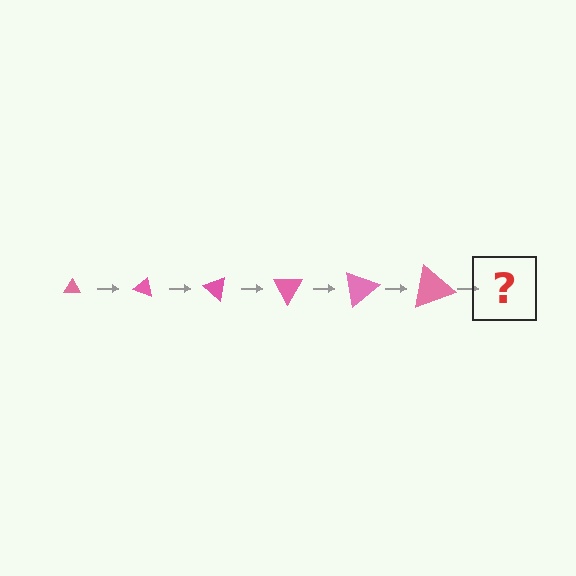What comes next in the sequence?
The next element should be a triangle, larger than the previous one and rotated 120 degrees from the start.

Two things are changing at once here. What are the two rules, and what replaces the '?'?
The two rules are that the triangle grows larger each step and it rotates 20 degrees each step. The '?' should be a triangle, larger than the previous one and rotated 120 degrees from the start.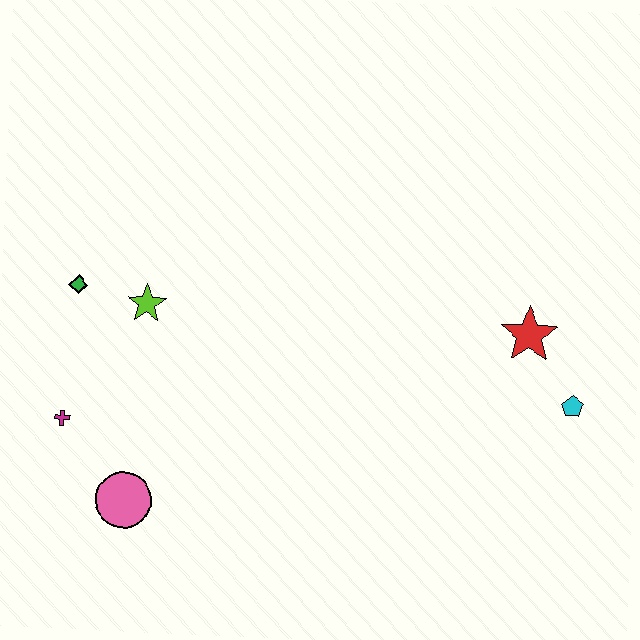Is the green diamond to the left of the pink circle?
Yes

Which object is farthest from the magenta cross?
The cyan pentagon is farthest from the magenta cross.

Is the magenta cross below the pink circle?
No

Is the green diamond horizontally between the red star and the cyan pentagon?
No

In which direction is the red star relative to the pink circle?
The red star is to the right of the pink circle.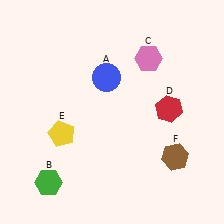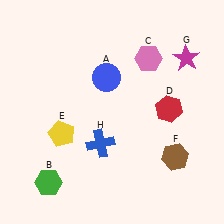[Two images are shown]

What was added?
A magenta star (G), a blue cross (H) were added in Image 2.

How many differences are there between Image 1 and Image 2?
There are 2 differences between the two images.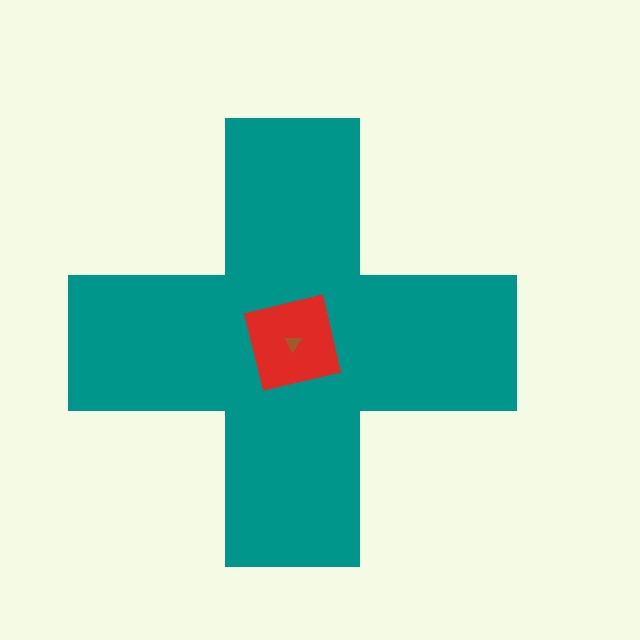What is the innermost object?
The brown triangle.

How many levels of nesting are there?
3.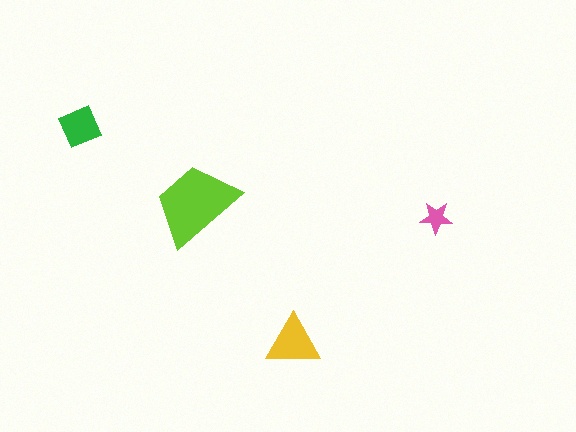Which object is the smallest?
The pink star.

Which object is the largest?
The lime trapezoid.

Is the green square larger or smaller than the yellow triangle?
Smaller.